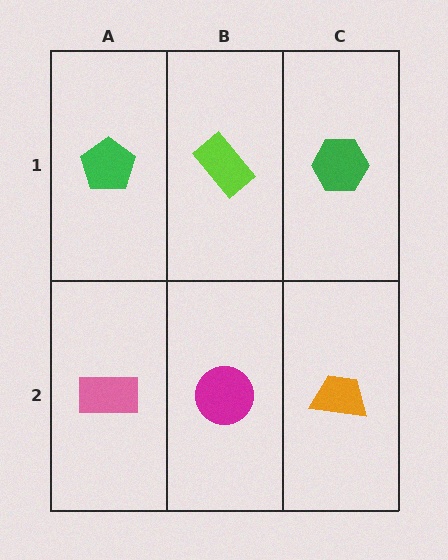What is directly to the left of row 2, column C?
A magenta circle.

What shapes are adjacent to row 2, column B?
A lime rectangle (row 1, column B), a pink rectangle (row 2, column A), an orange trapezoid (row 2, column C).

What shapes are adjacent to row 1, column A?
A pink rectangle (row 2, column A), a lime rectangle (row 1, column B).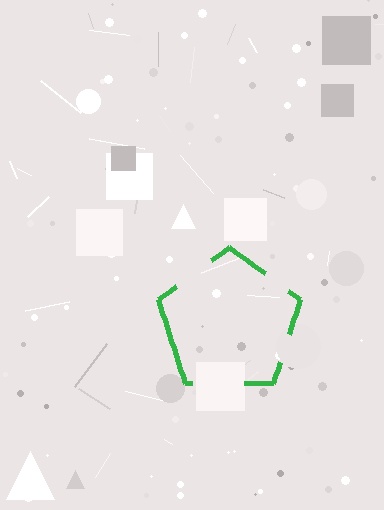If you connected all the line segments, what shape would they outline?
They would outline a pentagon.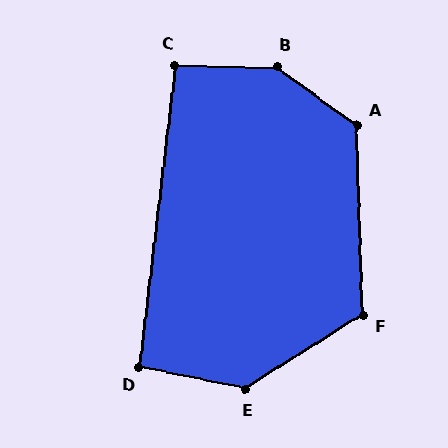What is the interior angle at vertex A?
Approximately 128 degrees (obtuse).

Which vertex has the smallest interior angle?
D, at approximately 95 degrees.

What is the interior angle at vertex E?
Approximately 136 degrees (obtuse).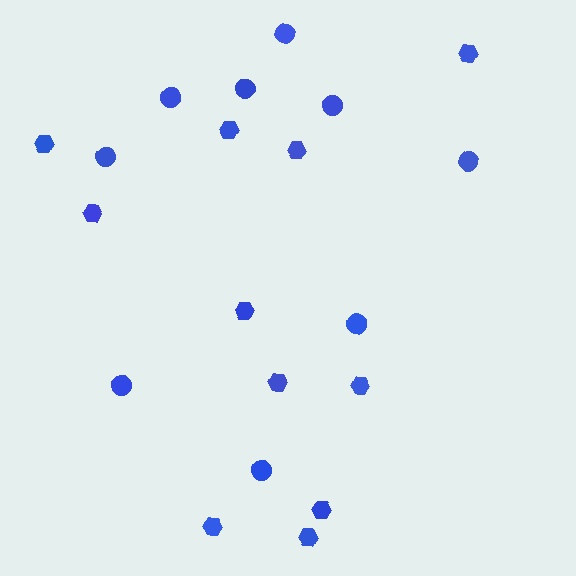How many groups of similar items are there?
There are 2 groups: one group of circles (9) and one group of hexagons (11).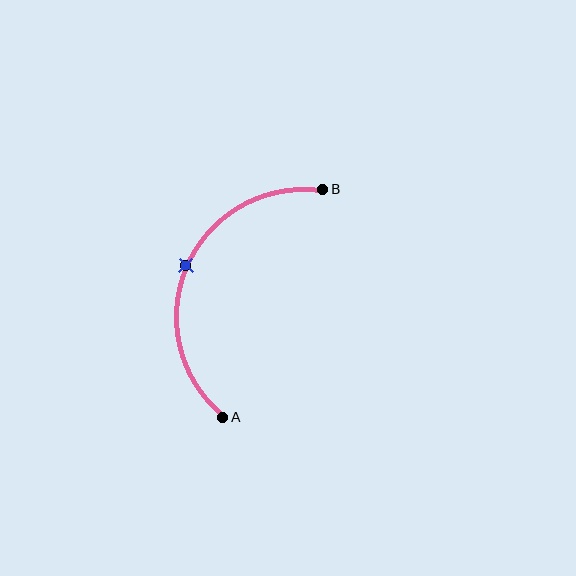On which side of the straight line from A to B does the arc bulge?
The arc bulges to the left of the straight line connecting A and B.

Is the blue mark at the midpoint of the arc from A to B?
Yes. The blue mark lies on the arc at equal arc-length from both A and B — it is the arc midpoint.